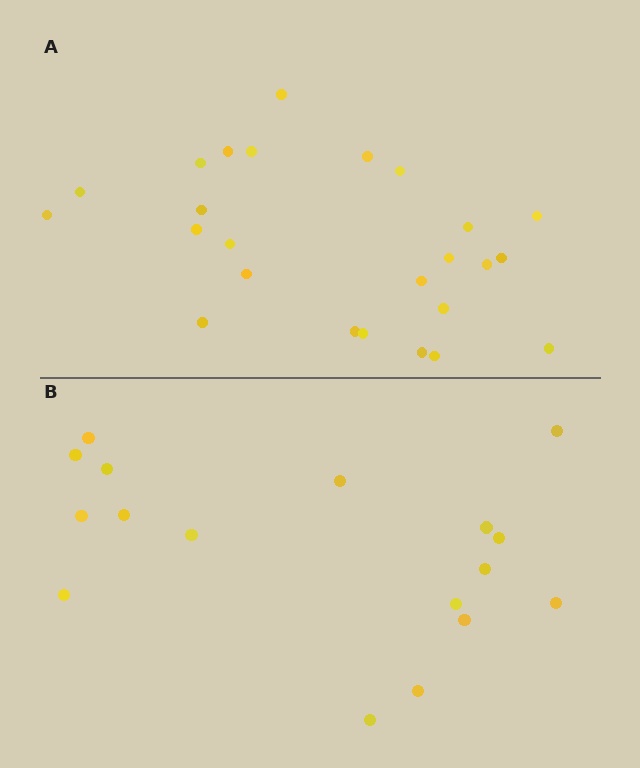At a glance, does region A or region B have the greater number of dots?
Region A (the top region) has more dots.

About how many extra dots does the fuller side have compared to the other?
Region A has roughly 8 or so more dots than region B.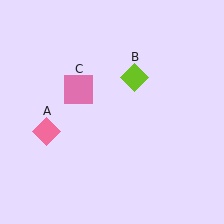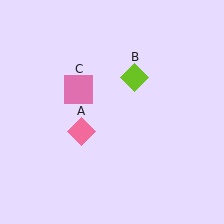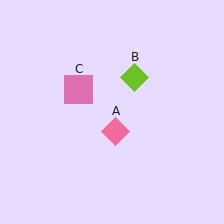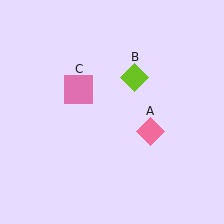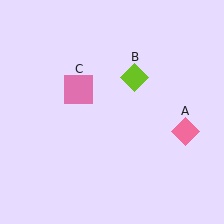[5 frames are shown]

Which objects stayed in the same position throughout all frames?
Lime diamond (object B) and pink square (object C) remained stationary.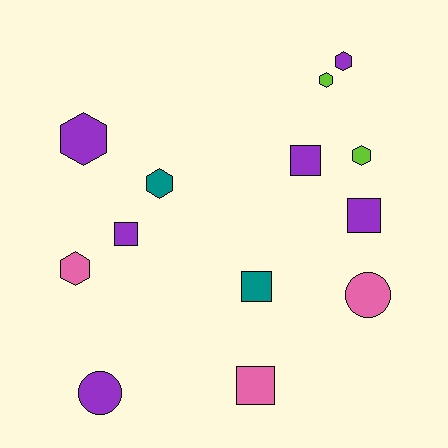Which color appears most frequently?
Purple, with 6 objects.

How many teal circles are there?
There are no teal circles.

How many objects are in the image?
There are 13 objects.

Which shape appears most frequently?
Hexagon, with 6 objects.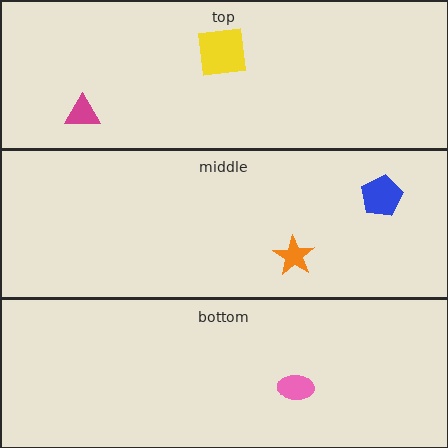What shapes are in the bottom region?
The pink ellipse.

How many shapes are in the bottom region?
1.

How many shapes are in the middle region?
2.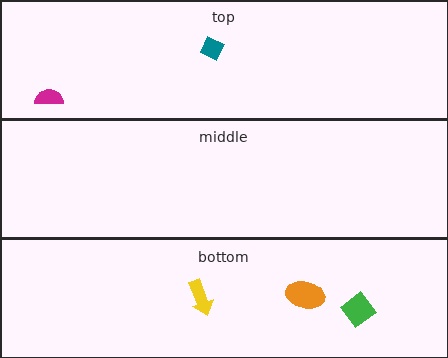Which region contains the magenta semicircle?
The top region.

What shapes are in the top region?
The magenta semicircle, the teal diamond.